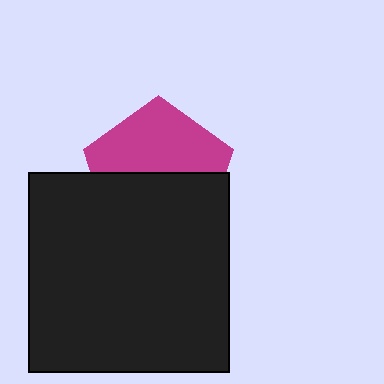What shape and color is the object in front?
The object in front is a black square.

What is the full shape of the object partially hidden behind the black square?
The partially hidden object is a magenta pentagon.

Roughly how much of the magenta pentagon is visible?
About half of it is visible (roughly 48%).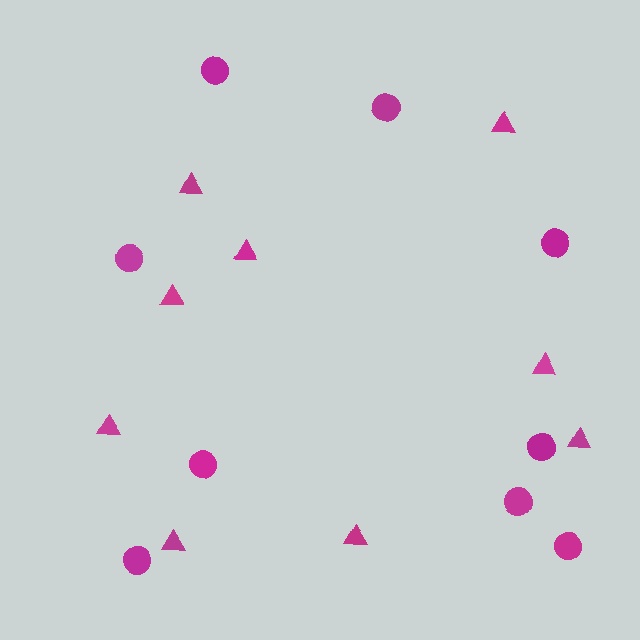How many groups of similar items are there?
There are 2 groups: one group of triangles (9) and one group of circles (9).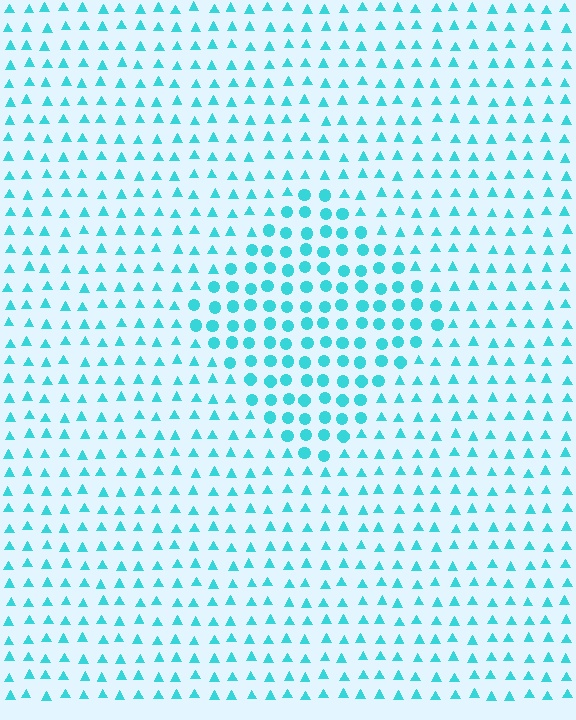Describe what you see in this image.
The image is filled with small cyan elements arranged in a uniform grid. A diamond-shaped region contains circles, while the surrounding area contains triangles. The boundary is defined purely by the change in element shape.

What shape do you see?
I see a diamond.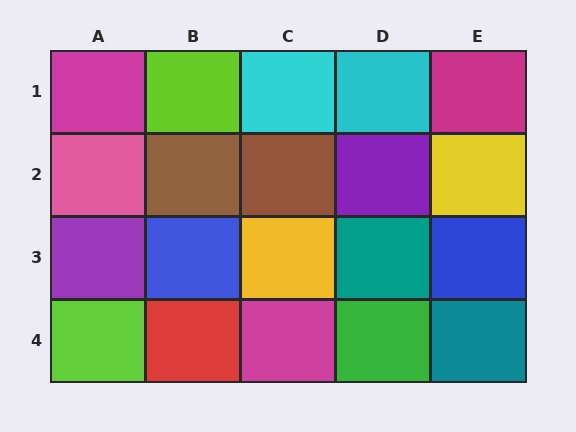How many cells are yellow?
2 cells are yellow.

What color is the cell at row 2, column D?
Purple.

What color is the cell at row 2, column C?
Brown.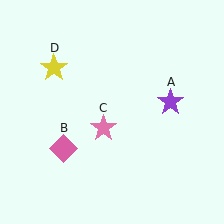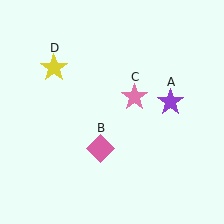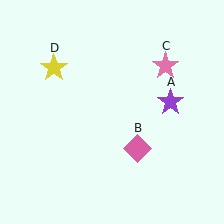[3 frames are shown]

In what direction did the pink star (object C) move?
The pink star (object C) moved up and to the right.